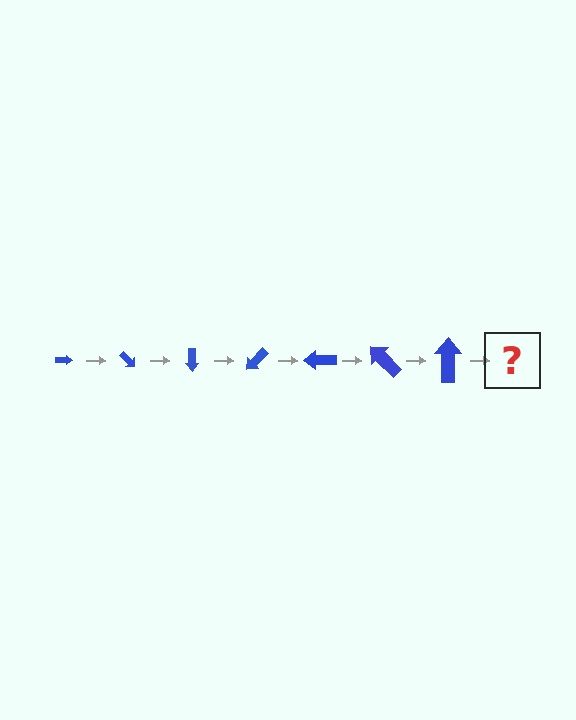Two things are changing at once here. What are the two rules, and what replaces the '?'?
The two rules are that the arrow grows larger each step and it rotates 45 degrees each step. The '?' should be an arrow, larger than the previous one and rotated 315 degrees from the start.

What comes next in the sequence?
The next element should be an arrow, larger than the previous one and rotated 315 degrees from the start.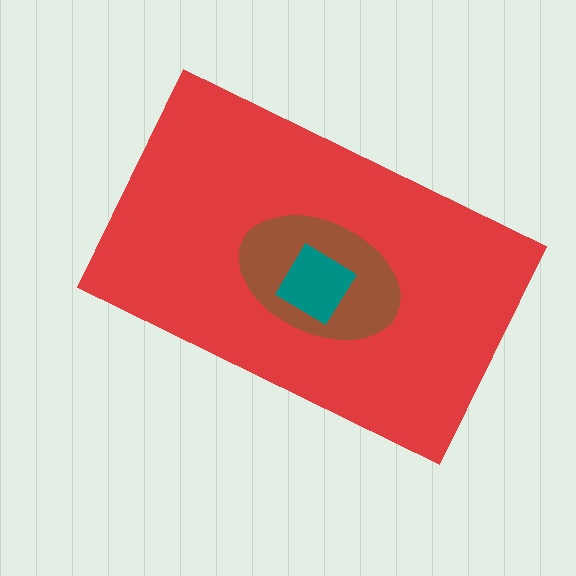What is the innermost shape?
The teal diamond.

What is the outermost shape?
The red rectangle.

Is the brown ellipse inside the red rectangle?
Yes.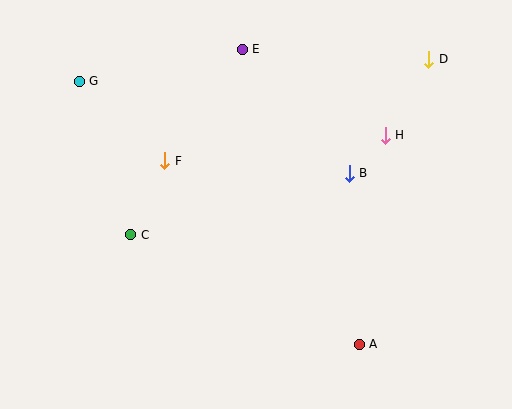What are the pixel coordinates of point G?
Point G is at (79, 81).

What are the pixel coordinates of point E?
Point E is at (242, 49).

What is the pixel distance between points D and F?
The distance between D and F is 283 pixels.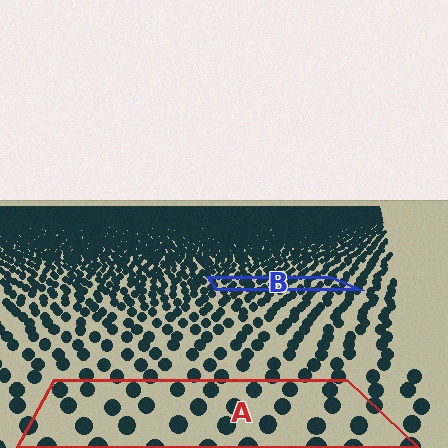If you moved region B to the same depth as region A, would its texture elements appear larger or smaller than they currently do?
They would appear larger. At a closer depth, the same texture elements are projected at a bigger on-screen size.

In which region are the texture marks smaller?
The texture marks are smaller in region B, because it is farther away.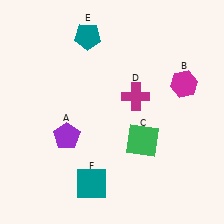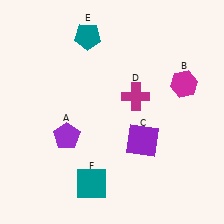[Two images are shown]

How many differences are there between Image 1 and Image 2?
There is 1 difference between the two images.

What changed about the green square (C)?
In Image 1, C is green. In Image 2, it changed to purple.